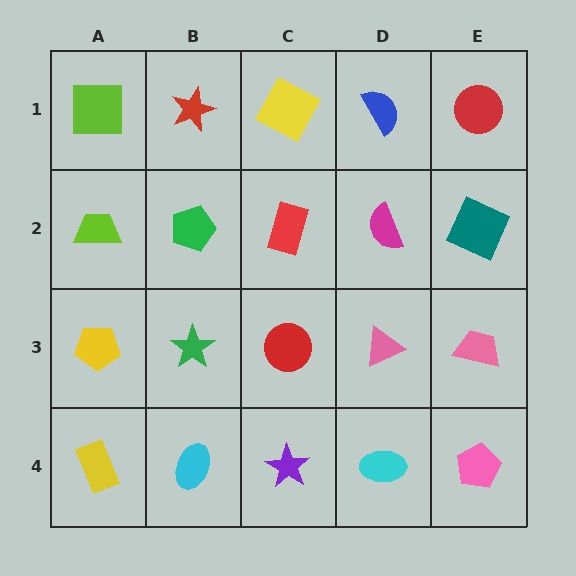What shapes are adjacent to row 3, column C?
A red rectangle (row 2, column C), a purple star (row 4, column C), a green star (row 3, column B), a pink triangle (row 3, column D).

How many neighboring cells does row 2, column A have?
3.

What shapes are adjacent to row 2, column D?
A blue semicircle (row 1, column D), a pink triangle (row 3, column D), a red rectangle (row 2, column C), a teal square (row 2, column E).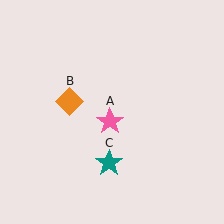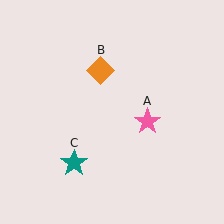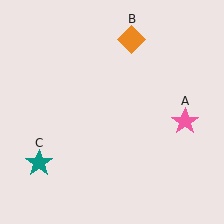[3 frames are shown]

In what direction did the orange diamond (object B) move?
The orange diamond (object B) moved up and to the right.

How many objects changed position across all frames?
3 objects changed position: pink star (object A), orange diamond (object B), teal star (object C).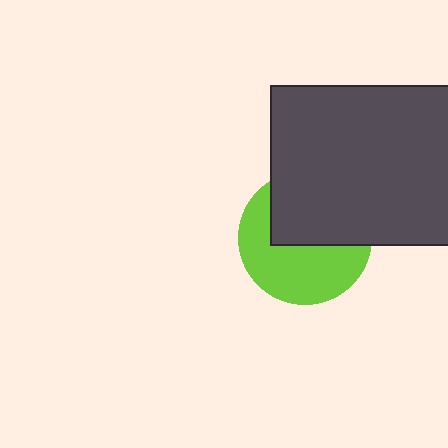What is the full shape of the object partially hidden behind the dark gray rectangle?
The partially hidden object is a lime circle.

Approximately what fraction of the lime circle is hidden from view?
Roughly 46% of the lime circle is hidden behind the dark gray rectangle.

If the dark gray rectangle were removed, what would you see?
You would see the complete lime circle.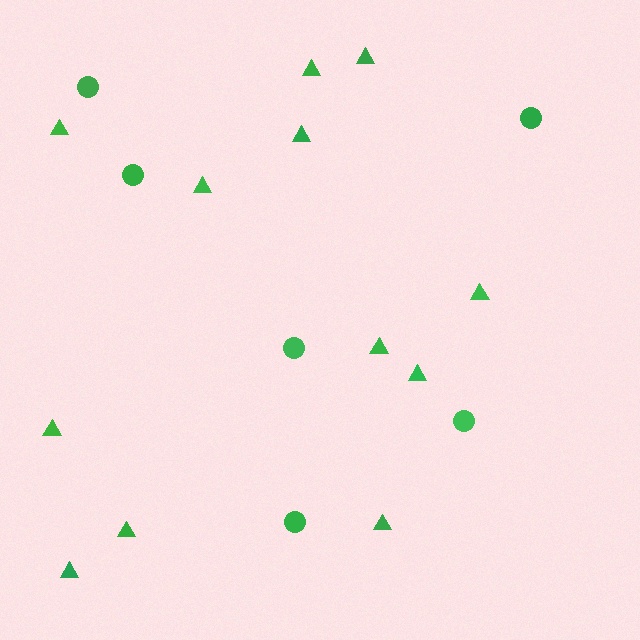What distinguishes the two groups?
There are 2 groups: one group of triangles (12) and one group of circles (6).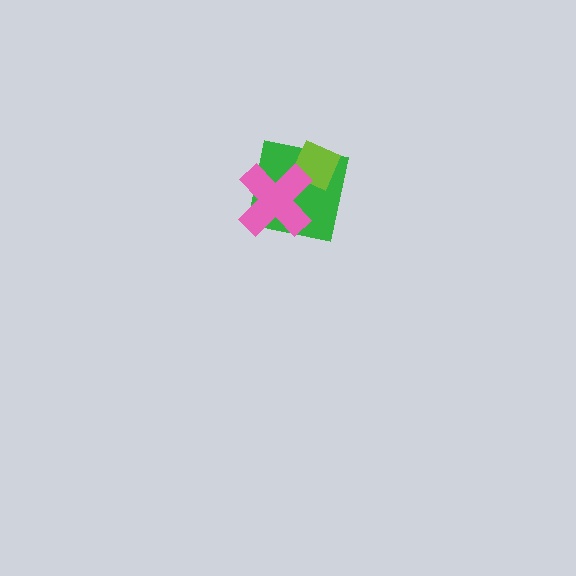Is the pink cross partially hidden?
No, no other shape covers it.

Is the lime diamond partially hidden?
Yes, it is partially covered by another shape.